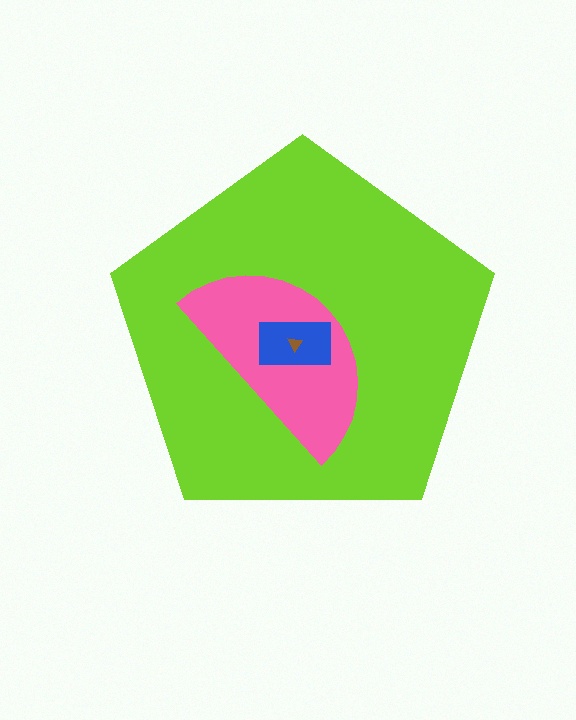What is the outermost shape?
The lime pentagon.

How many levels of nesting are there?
4.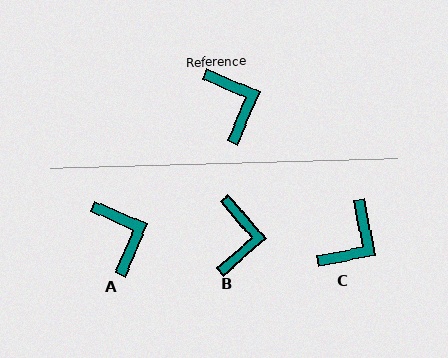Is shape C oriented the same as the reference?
No, it is off by about 55 degrees.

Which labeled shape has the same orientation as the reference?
A.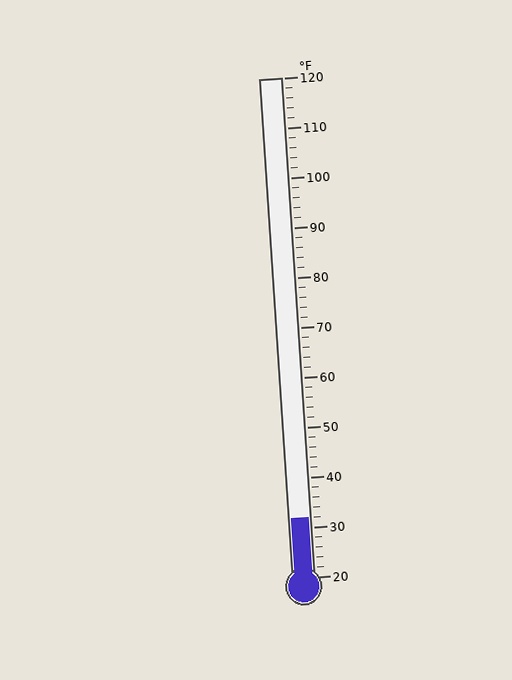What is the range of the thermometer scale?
The thermometer scale ranges from 20°F to 120°F.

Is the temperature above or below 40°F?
The temperature is below 40°F.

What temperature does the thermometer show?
The thermometer shows approximately 32°F.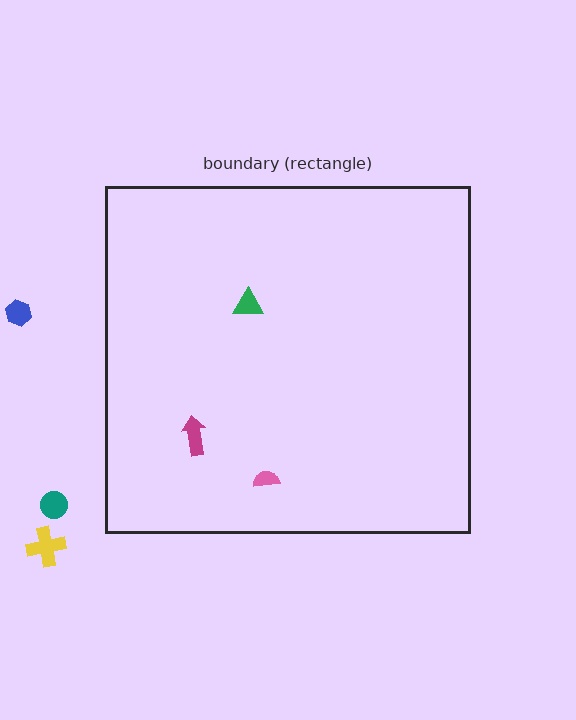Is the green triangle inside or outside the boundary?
Inside.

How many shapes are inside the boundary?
3 inside, 3 outside.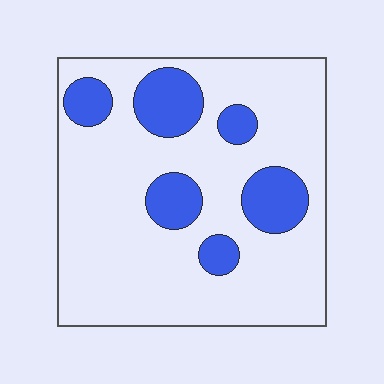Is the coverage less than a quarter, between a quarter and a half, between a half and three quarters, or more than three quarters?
Less than a quarter.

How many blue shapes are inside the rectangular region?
6.